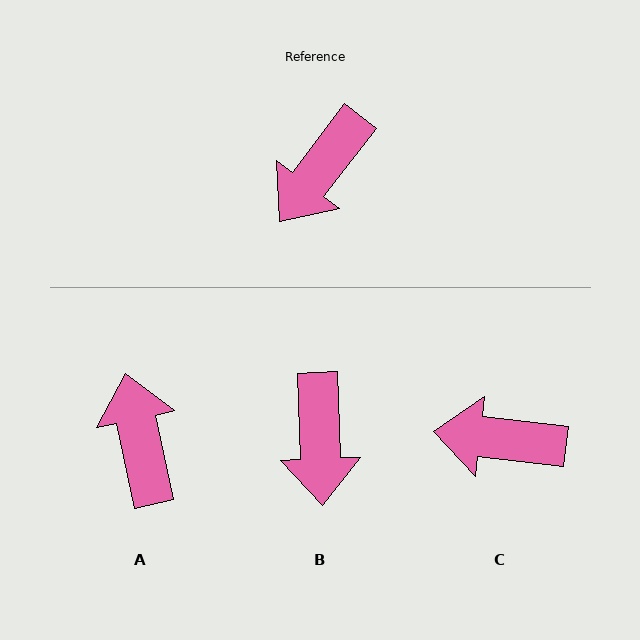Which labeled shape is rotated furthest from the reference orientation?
A, about 130 degrees away.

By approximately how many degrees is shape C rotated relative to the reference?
Approximately 59 degrees clockwise.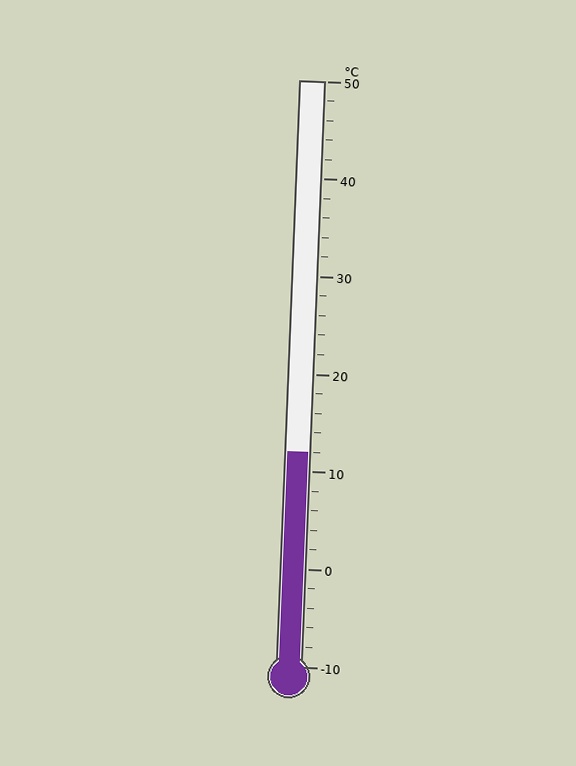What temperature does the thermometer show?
The thermometer shows approximately 12°C.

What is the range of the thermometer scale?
The thermometer scale ranges from -10°C to 50°C.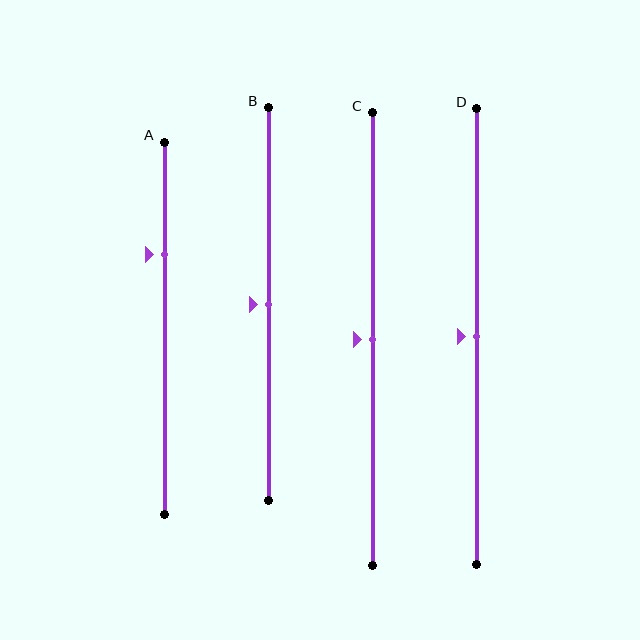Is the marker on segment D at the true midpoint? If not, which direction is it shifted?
Yes, the marker on segment D is at the true midpoint.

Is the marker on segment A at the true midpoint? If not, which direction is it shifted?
No, the marker on segment A is shifted upward by about 20% of the segment length.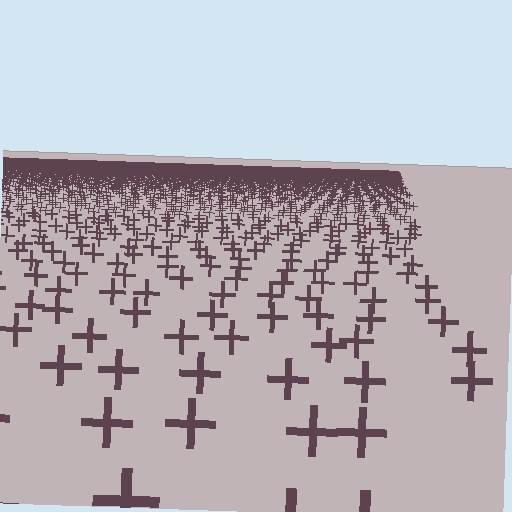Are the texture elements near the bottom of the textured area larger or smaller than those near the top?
Larger. Near the bottom, elements are closer to the viewer and appear at a bigger on-screen size.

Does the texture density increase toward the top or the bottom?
Density increases toward the top.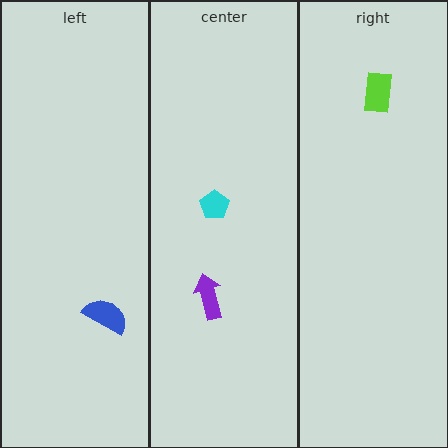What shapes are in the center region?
The purple arrow, the cyan pentagon.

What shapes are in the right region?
The lime rectangle.